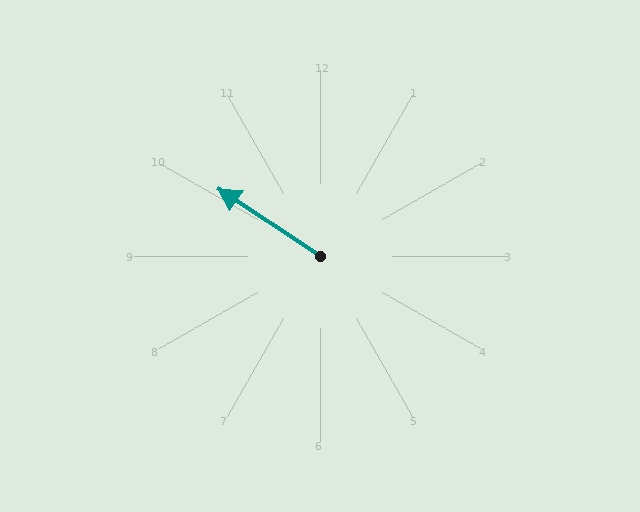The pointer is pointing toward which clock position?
Roughly 10 o'clock.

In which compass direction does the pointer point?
Northwest.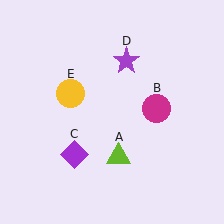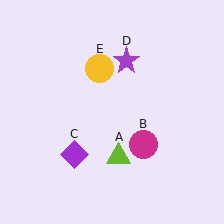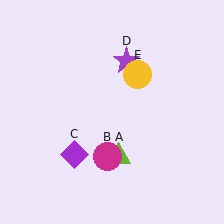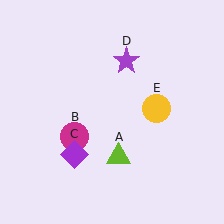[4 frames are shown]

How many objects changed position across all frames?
2 objects changed position: magenta circle (object B), yellow circle (object E).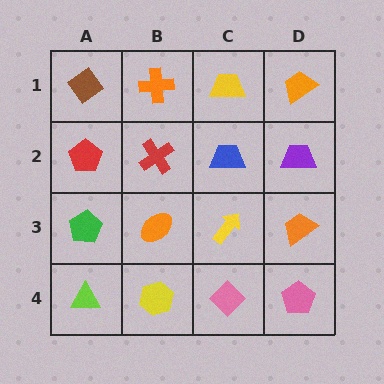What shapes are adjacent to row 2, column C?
A yellow trapezoid (row 1, column C), a yellow arrow (row 3, column C), a red cross (row 2, column B), a purple trapezoid (row 2, column D).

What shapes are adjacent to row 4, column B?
An orange ellipse (row 3, column B), a lime triangle (row 4, column A), a pink diamond (row 4, column C).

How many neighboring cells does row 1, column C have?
3.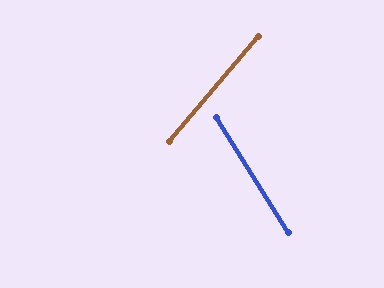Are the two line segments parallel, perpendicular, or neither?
Neither parallel nor perpendicular — they differ by about 72°.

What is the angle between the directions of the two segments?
Approximately 72 degrees.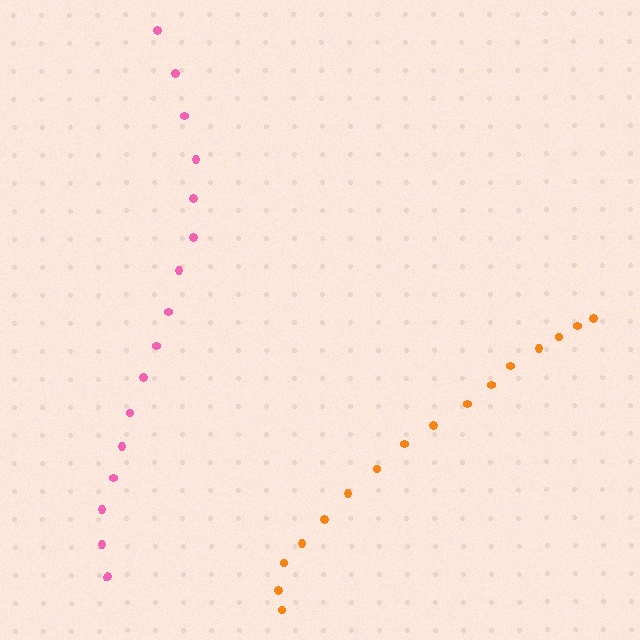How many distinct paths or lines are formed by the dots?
There are 2 distinct paths.